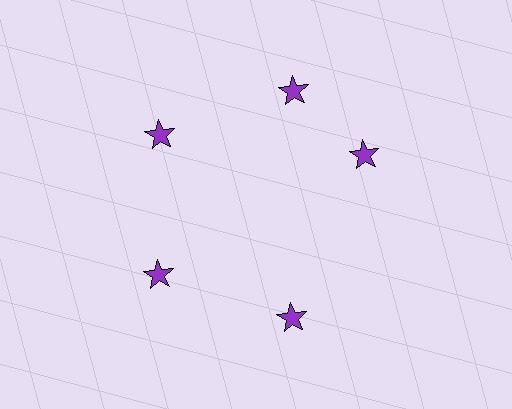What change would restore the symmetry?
The symmetry would be restored by rotating it back into even spacing with its neighbors so that all 5 stars sit at equal angles and equal distance from the center.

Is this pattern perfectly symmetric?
No. The 5 purple stars are arranged in a ring, but one element near the 3 o'clock position is rotated out of alignment along the ring, breaking the 5-fold rotational symmetry.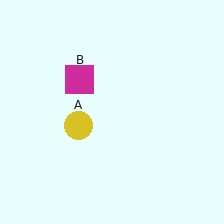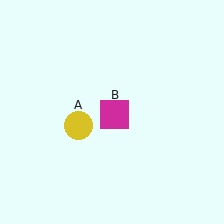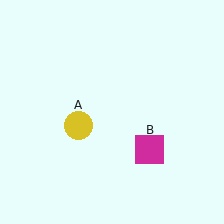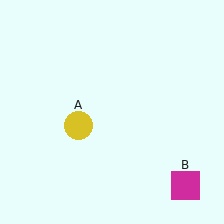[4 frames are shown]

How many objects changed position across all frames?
1 object changed position: magenta square (object B).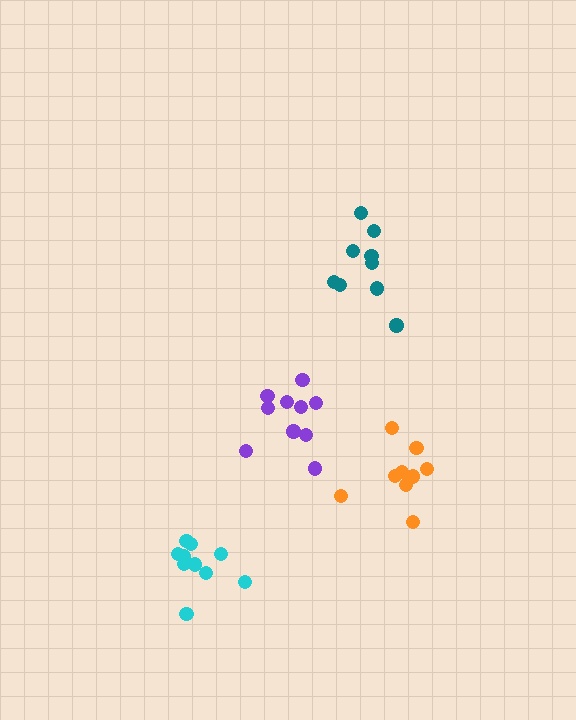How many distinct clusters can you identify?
There are 4 distinct clusters.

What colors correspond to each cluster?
The clusters are colored: cyan, purple, teal, orange.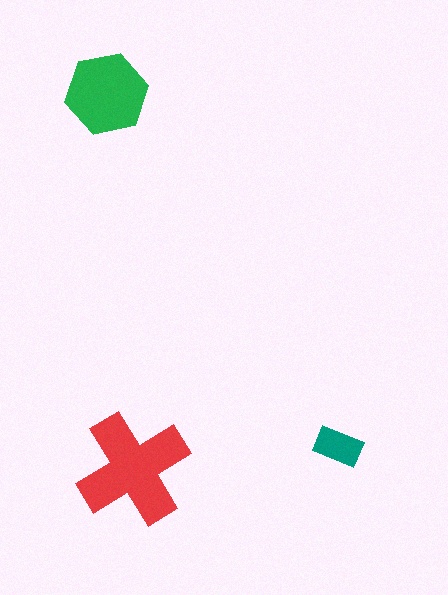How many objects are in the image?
There are 3 objects in the image.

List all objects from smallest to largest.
The teal rectangle, the green hexagon, the red cross.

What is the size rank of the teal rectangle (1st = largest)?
3rd.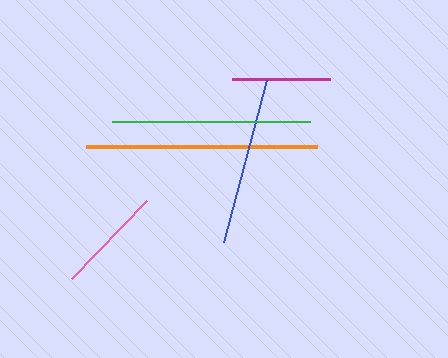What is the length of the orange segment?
The orange segment is approximately 231 pixels long.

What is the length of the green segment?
The green segment is approximately 198 pixels long.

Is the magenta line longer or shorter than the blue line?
The blue line is longer than the magenta line.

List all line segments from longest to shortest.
From longest to shortest: orange, green, blue, pink, magenta.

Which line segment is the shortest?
The magenta line is the shortest at approximately 98 pixels.